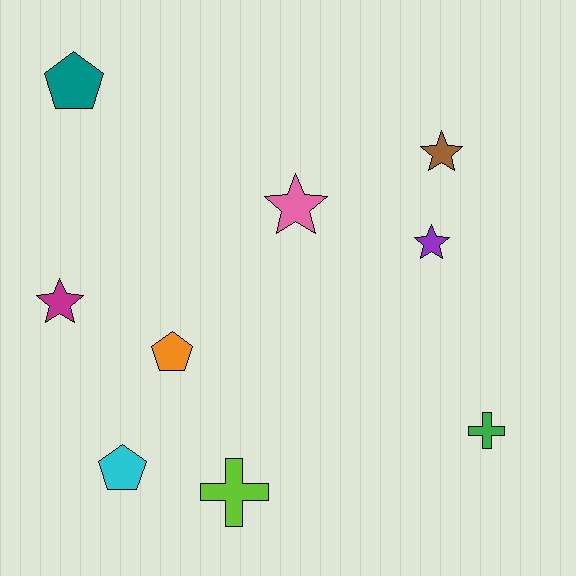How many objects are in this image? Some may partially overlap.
There are 9 objects.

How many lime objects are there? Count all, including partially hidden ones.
There is 1 lime object.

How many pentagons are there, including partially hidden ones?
There are 3 pentagons.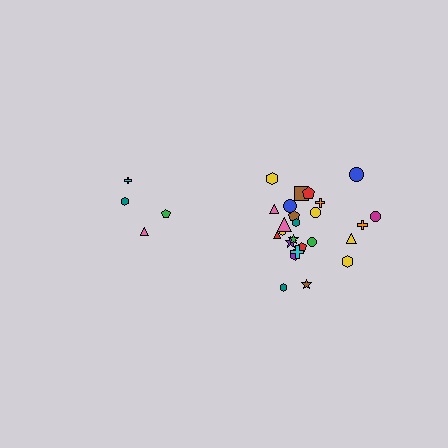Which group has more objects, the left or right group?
The right group.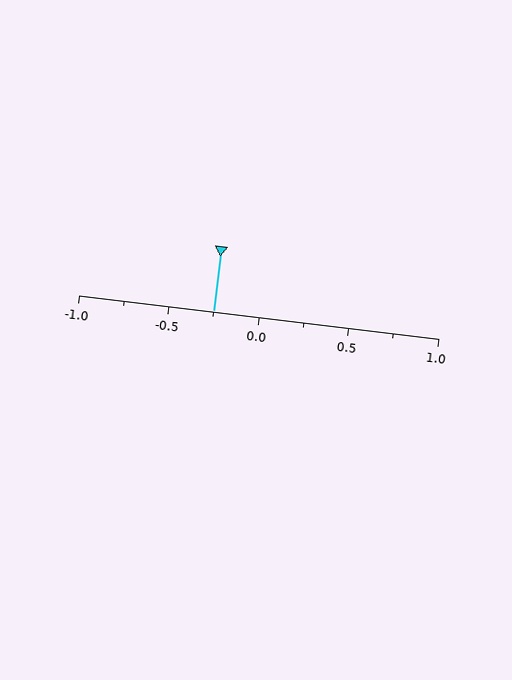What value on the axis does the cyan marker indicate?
The marker indicates approximately -0.25.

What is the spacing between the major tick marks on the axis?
The major ticks are spaced 0.5 apart.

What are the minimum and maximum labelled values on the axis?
The axis runs from -1.0 to 1.0.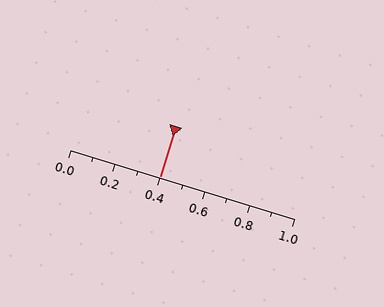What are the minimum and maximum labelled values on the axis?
The axis runs from 0.0 to 1.0.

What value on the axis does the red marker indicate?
The marker indicates approximately 0.4.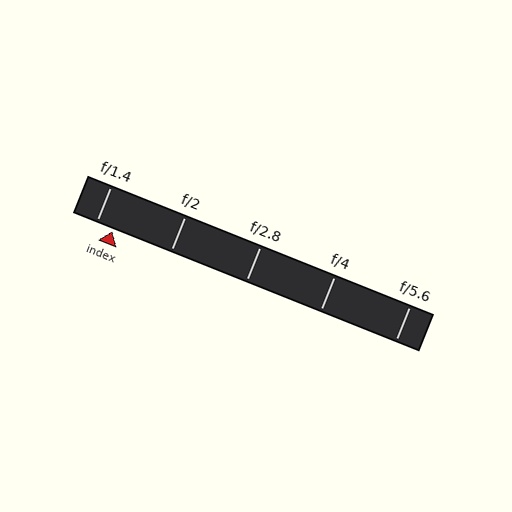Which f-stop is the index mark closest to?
The index mark is closest to f/1.4.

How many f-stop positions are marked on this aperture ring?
There are 5 f-stop positions marked.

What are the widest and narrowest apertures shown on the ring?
The widest aperture shown is f/1.4 and the narrowest is f/5.6.